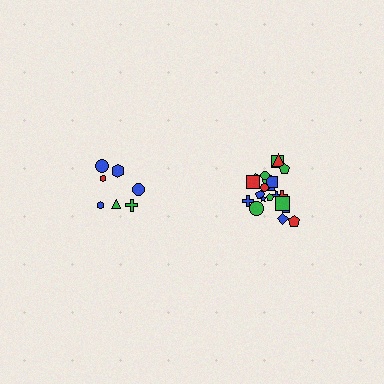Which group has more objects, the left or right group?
The right group.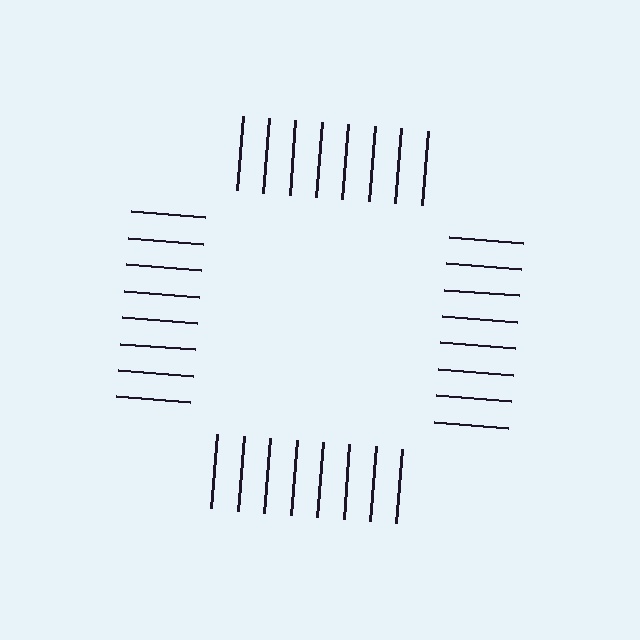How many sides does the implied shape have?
4 sides — the line-ends trace a square.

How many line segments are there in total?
32 — 8 along each of the 4 edges.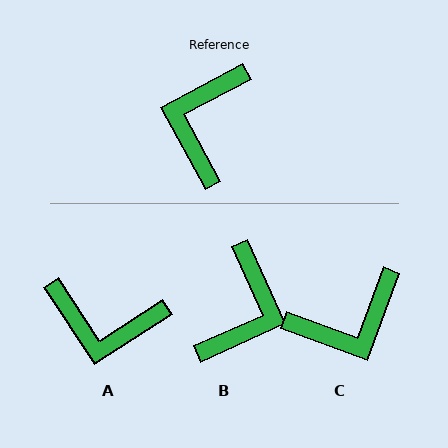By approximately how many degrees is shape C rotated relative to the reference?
Approximately 131 degrees counter-clockwise.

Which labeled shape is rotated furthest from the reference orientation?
B, about 176 degrees away.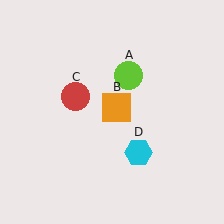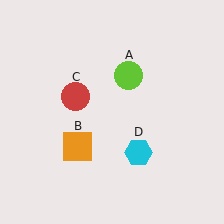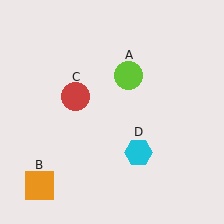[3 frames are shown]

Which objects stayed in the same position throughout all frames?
Lime circle (object A) and red circle (object C) and cyan hexagon (object D) remained stationary.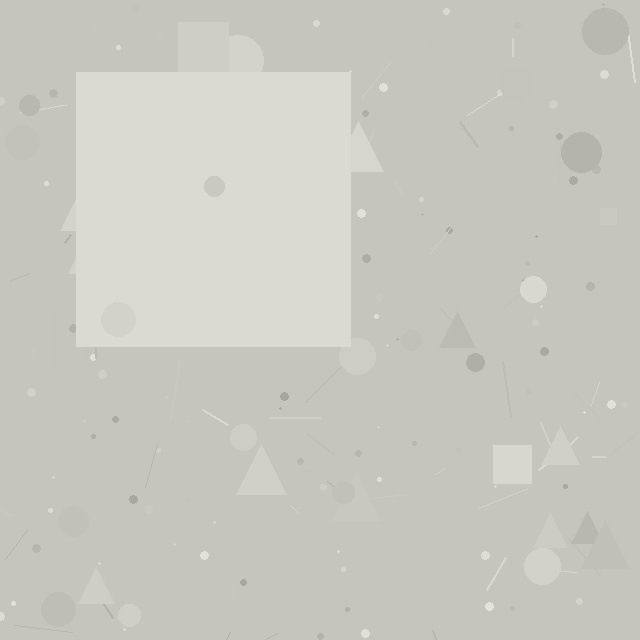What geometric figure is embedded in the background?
A square is embedded in the background.